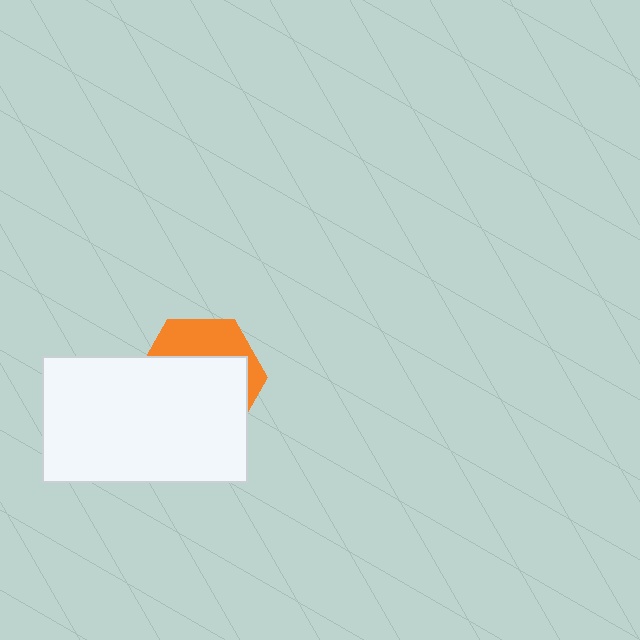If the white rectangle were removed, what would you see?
You would see the complete orange hexagon.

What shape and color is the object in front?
The object in front is a white rectangle.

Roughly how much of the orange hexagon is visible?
A small part of it is visible (roughly 33%).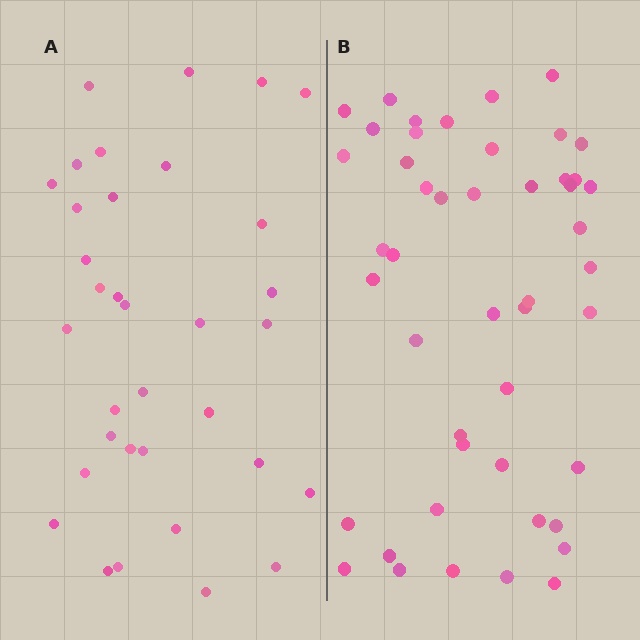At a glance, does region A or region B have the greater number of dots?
Region B (the right region) has more dots.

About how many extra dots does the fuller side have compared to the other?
Region B has approximately 15 more dots than region A.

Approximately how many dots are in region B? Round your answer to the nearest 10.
About 50 dots. (The exact count is 47, which rounds to 50.)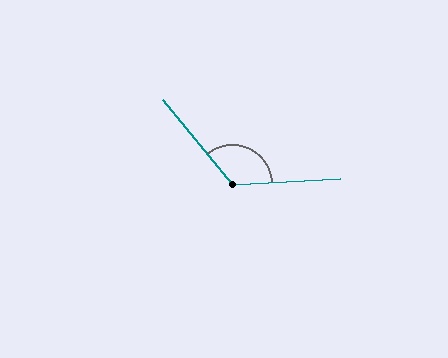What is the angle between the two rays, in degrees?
Approximately 126 degrees.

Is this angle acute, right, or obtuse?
It is obtuse.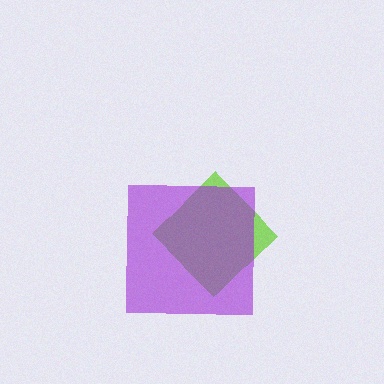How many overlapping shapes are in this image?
There are 2 overlapping shapes in the image.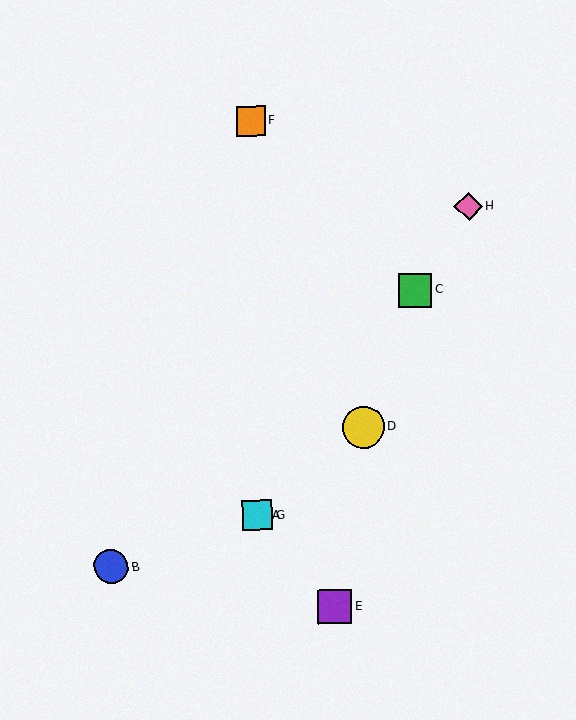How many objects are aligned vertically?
3 objects (A, F, G) are aligned vertically.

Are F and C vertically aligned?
No, F is at x≈251 and C is at x≈415.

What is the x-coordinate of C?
Object C is at x≈415.